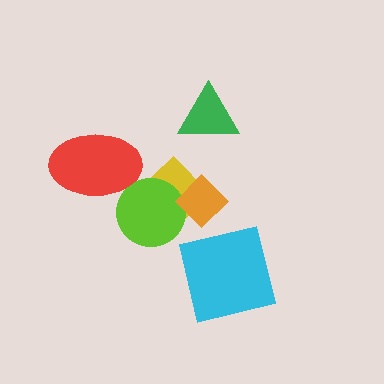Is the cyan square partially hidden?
No, no other shape covers it.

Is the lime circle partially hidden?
Yes, it is partially covered by another shape.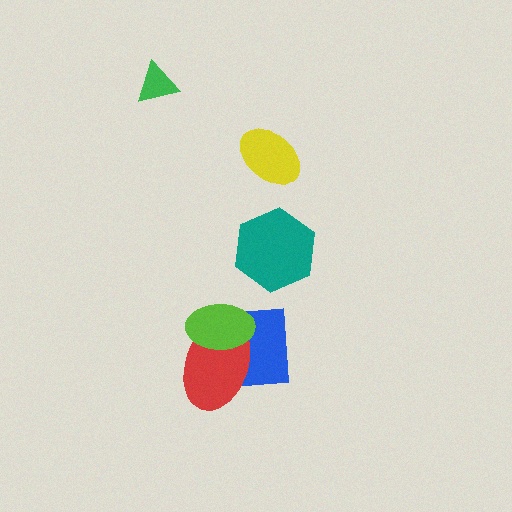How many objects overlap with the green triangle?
0 objects overlap with the green triangle.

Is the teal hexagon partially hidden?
No, no other shape covers it.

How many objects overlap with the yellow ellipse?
0 objects overlap with the yellow ellipse.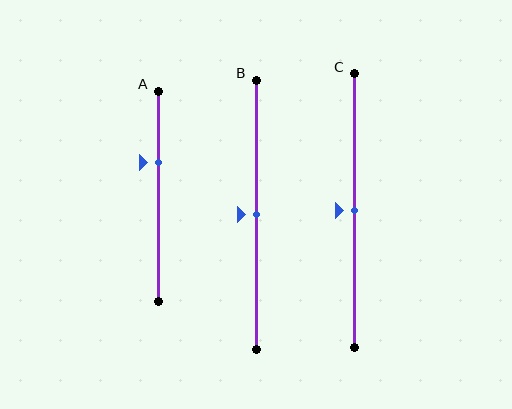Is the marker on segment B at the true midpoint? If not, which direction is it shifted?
Yes, the marker on segment B is at the true midpoint.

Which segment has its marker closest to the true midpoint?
Segment B has its marker closest to the true midpoint.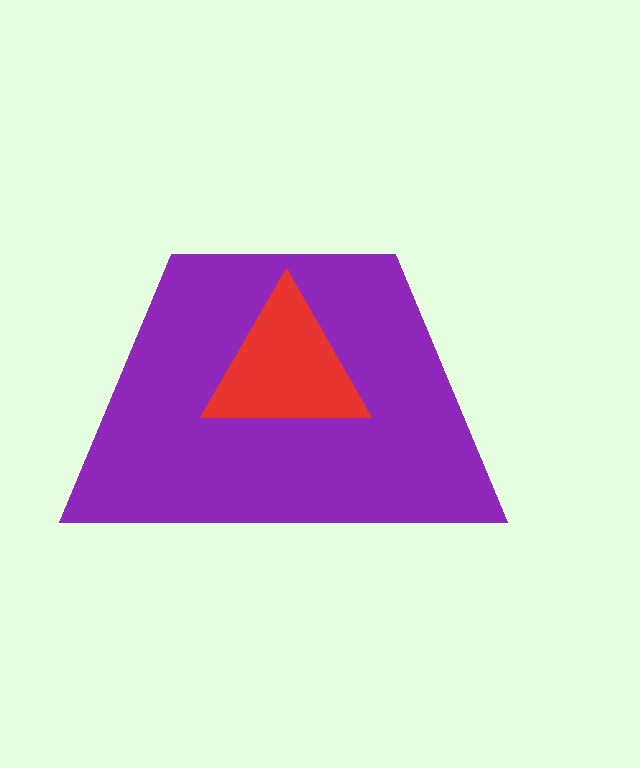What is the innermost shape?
The red triangle.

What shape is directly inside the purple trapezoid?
The red triangle.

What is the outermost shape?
The purple trapezoid.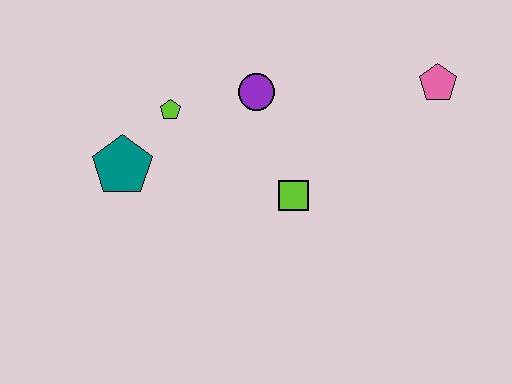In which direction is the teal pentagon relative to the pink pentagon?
The teal pentagon is to the left of the pink pentagon.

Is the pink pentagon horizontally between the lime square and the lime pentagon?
No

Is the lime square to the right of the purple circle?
Yes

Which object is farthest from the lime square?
The pink pentagon is farthest from the lime square.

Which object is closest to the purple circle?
The lime pentagon is closest to the purple circle.